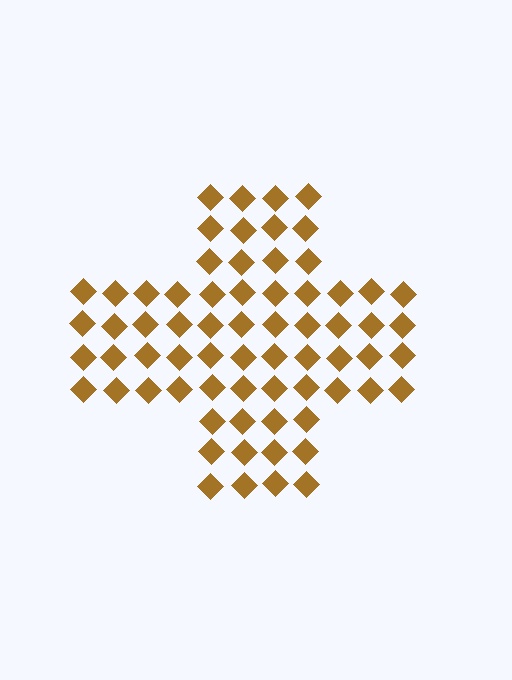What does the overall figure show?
The overall figure shows a cross.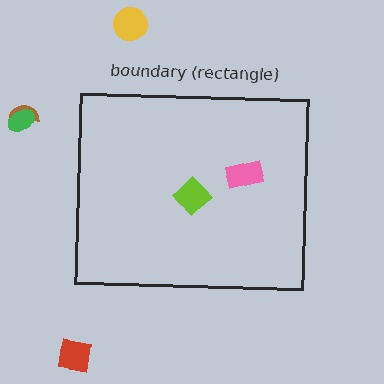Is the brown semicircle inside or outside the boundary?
Outside.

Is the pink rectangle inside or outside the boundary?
Inside.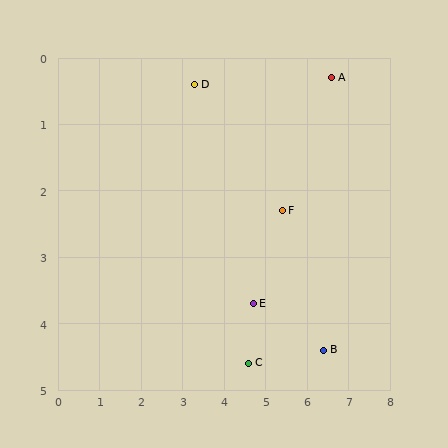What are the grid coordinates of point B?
Point B is at approximately (6.4, 4.4).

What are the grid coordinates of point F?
Point F is at approximately (5.4, 2.3).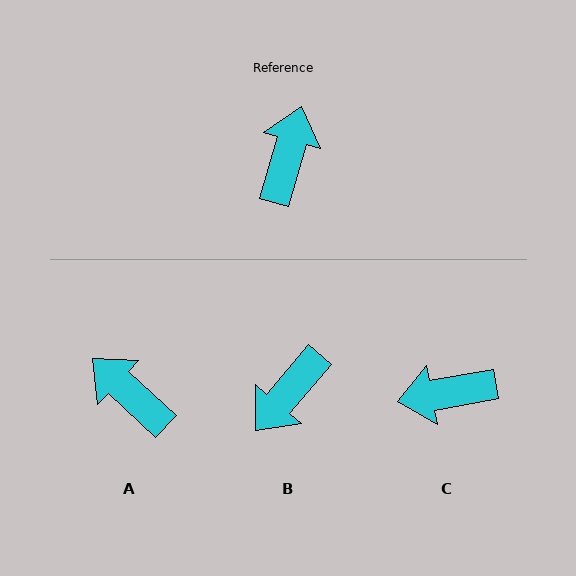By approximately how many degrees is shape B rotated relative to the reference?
Approximately 156 degrees counter-clockwise.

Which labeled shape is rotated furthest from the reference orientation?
B, about 156 degrees away.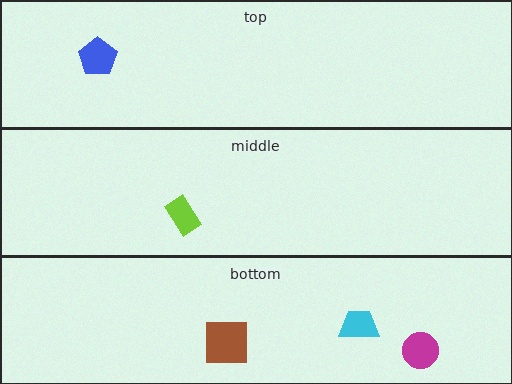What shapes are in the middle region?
The lime rectangle.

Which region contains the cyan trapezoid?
The bottom region.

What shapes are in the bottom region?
The magenta circle, the brown square, the cyan trapezoid.